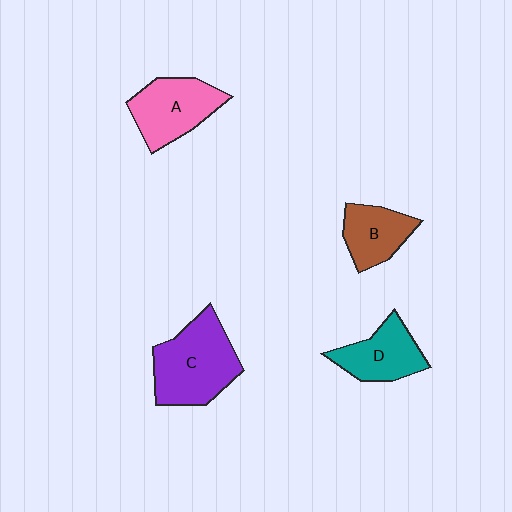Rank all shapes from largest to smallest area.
From largest to smallest: C (purple), A (pink), D (teal), B (brown).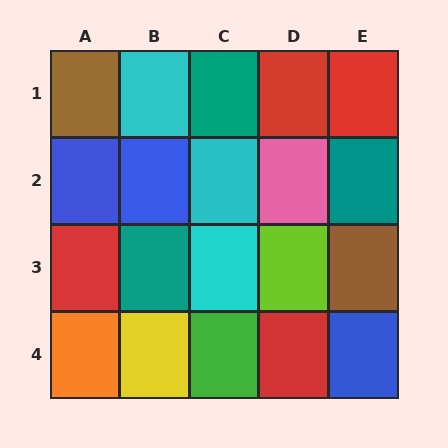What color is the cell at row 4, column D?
Red.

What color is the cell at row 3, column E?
Brown.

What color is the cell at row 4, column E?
Blue.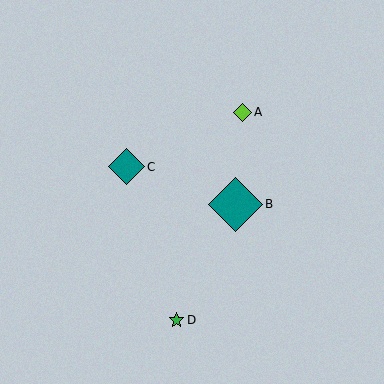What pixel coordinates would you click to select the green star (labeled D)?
Click at (176, 320) to select the green star D.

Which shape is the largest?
The teal diamond (labeled B) is the largest.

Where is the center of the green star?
The center of the green star is at (176, 320).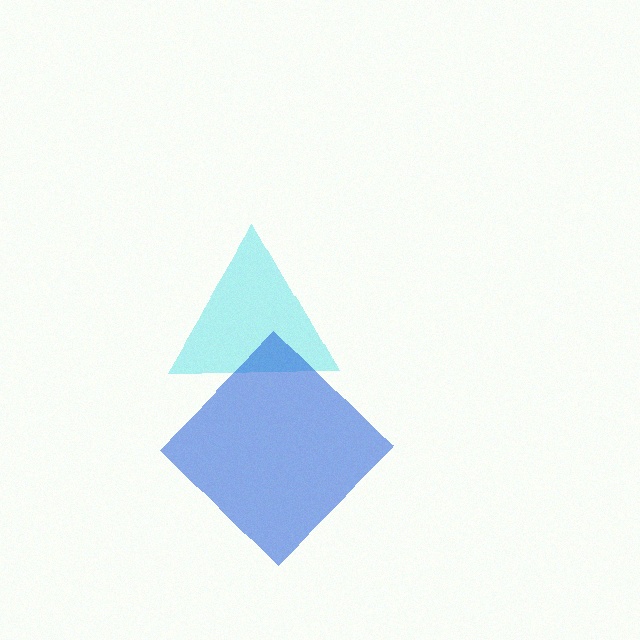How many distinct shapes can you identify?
There are 2 distinct shapes: a cyan triangle, a blue diamond.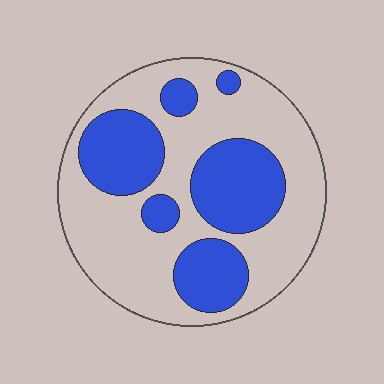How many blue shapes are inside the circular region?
6.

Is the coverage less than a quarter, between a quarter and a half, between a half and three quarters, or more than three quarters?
Between a quarter and a half.